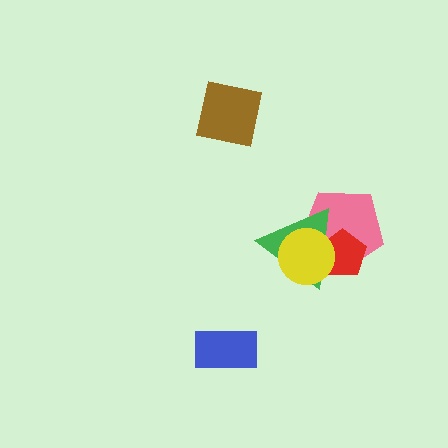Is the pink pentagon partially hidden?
Yes, it is partially covered by another shape.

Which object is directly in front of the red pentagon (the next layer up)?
The green triangle is directly in front of the red pentagon.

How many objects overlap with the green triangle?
3 objects overlap with the green triangle.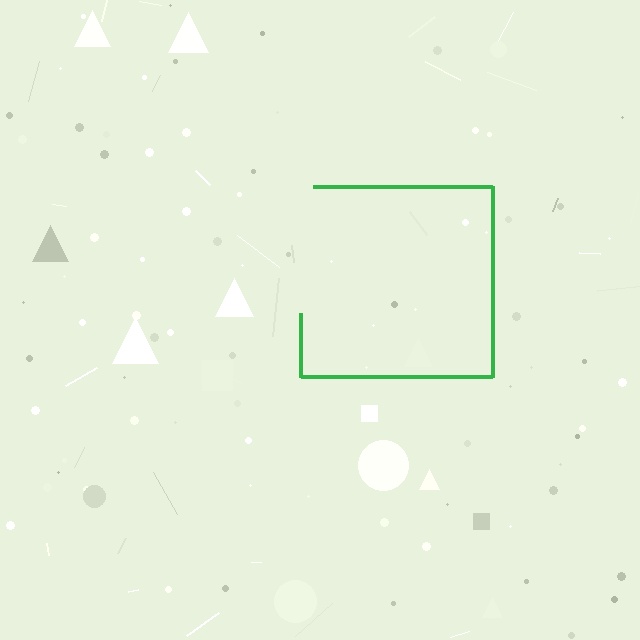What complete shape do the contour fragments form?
The contour fragments form a square.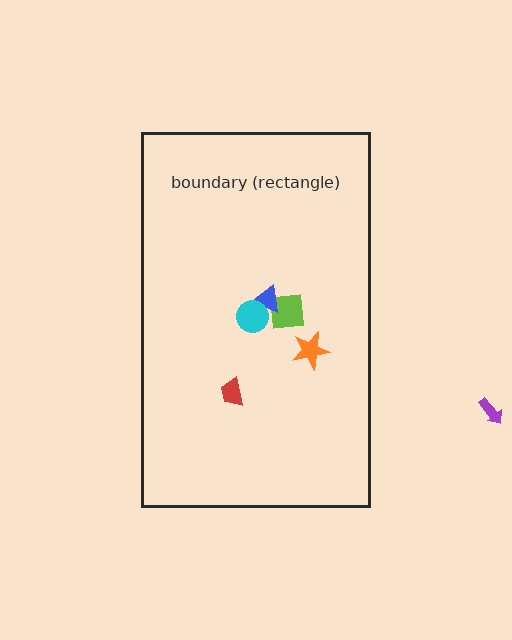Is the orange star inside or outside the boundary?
Inside.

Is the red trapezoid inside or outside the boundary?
Inside.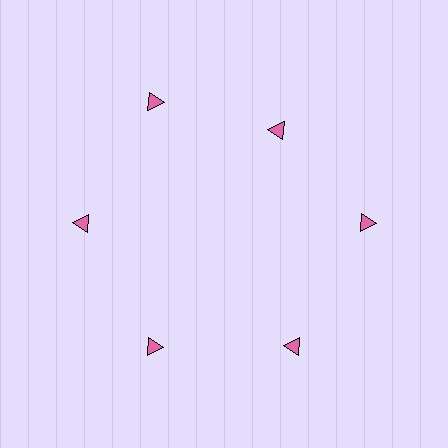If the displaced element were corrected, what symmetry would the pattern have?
It would have 6-fold rotational symmetry — the pattern would map onto itself every 60 degrees.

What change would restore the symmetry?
The symmetry would be restored by moving it outward, back onto the ring so that all 6 triangles sit at equal angles and equal distance from the center.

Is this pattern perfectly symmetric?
No. The 6 pink triangles are arranged in a ring, but one element near the 1 o'clock position is pulled inward toward the center, breaking the 6-fold rotational symmetry.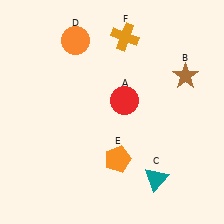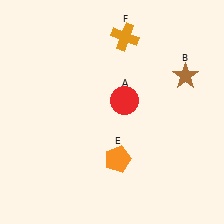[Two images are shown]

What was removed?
The teal triangle (C), the orange circle (D) were removed in Image 2.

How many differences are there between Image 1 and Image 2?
There are 2 differences between the two images.